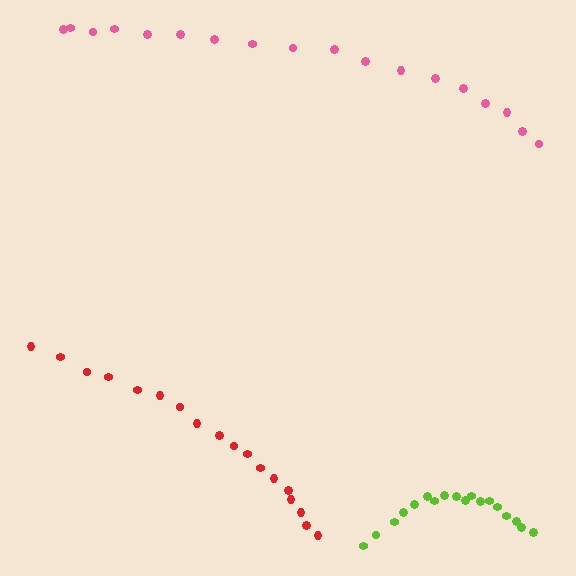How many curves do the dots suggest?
There are 3 distinct paths.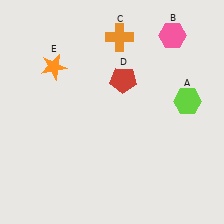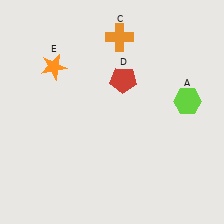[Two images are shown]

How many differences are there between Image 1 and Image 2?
There is 1 difference between the two images.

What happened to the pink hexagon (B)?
The pink hexagon (B) was removed in Image 2. It was in the top-right area of Image 1.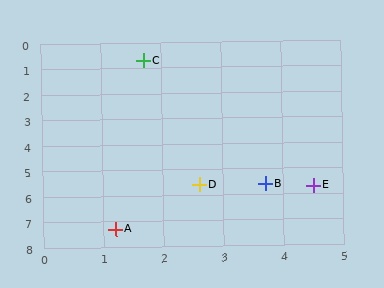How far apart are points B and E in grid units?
Points B and E are about 0.8 grid units apart.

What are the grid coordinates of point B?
Point B is at approximately (3.7, 5.6).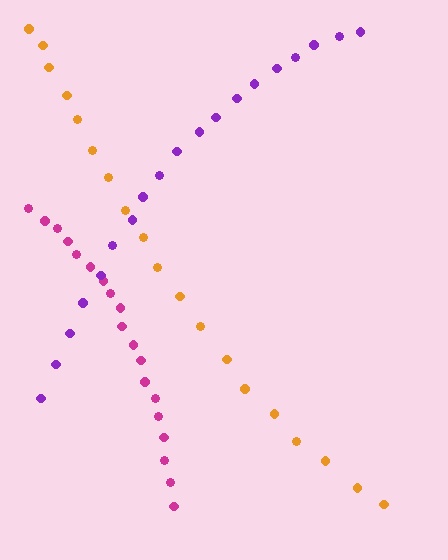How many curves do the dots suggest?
There are 3 distinct paths.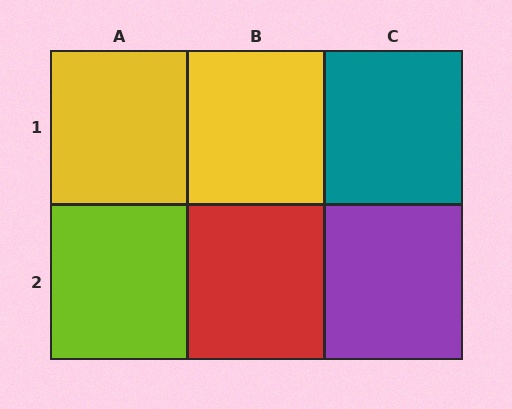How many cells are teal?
1 cell is teal.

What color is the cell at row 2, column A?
Lime.